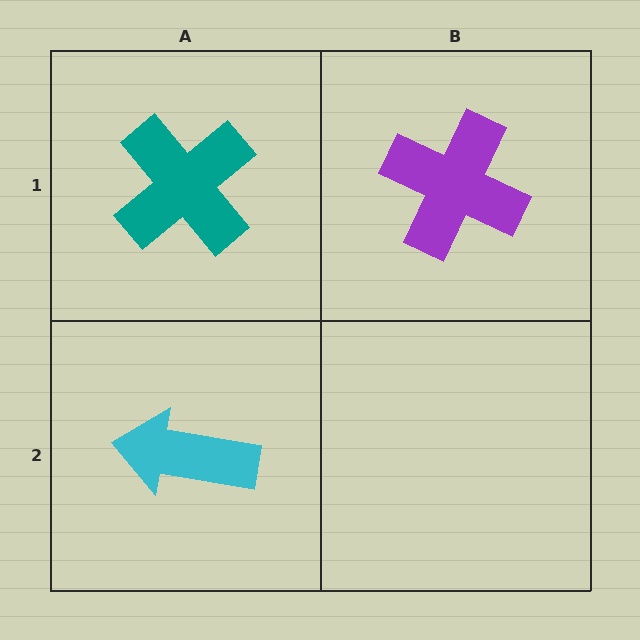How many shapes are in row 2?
1 shape.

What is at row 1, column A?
A teal cross.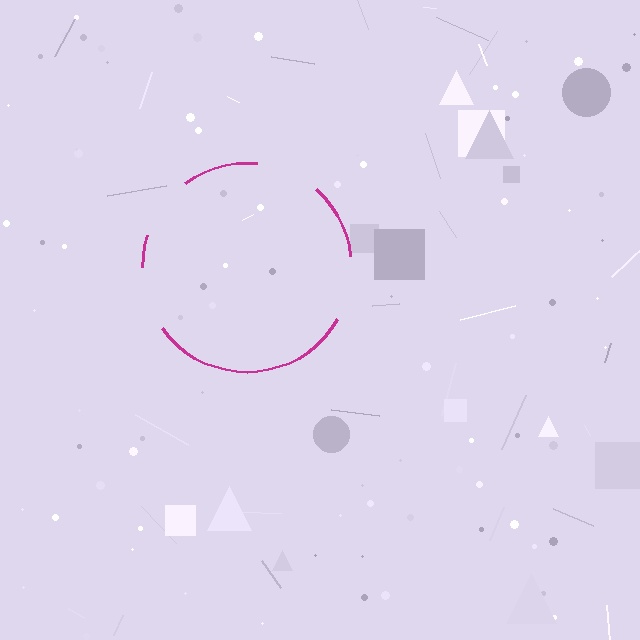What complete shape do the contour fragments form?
The contour fragments form a circle.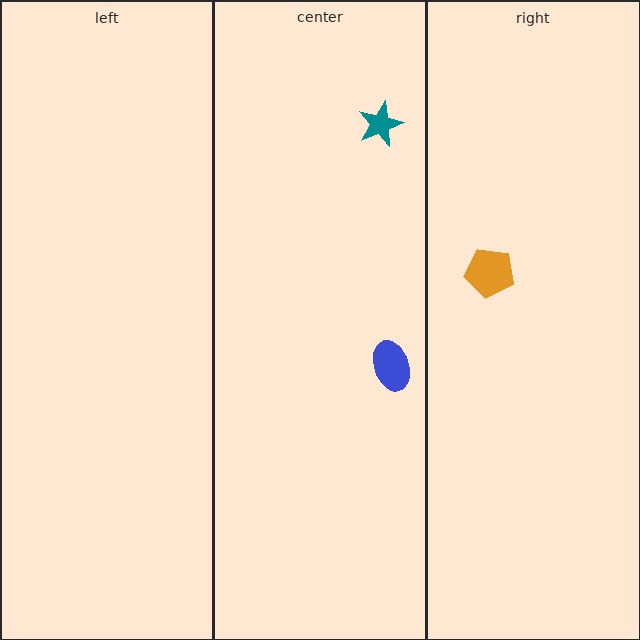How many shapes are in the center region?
2.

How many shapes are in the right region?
1.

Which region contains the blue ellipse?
The center region.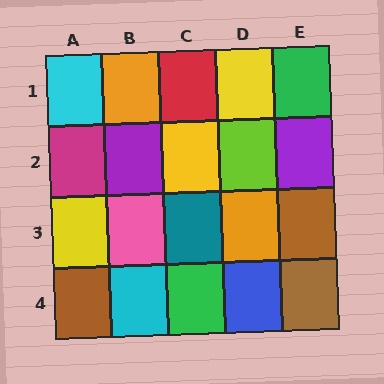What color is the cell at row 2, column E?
Purple.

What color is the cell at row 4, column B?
Cyan.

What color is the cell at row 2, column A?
Magenta.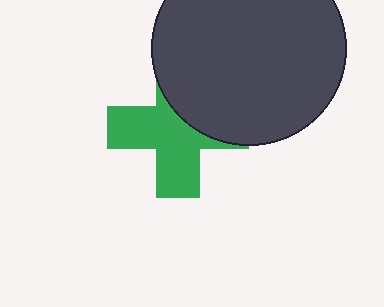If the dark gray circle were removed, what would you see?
You would see the complete green cross.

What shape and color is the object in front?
The object in front is a dark gray circle.